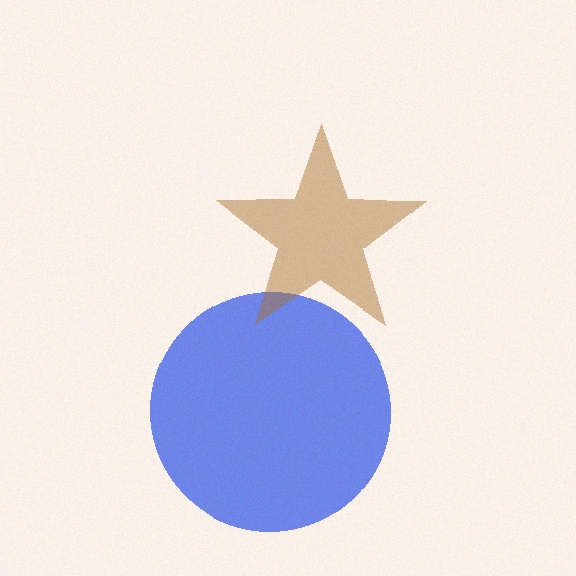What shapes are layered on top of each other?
The layered shapes are: a blue circle, a brown star.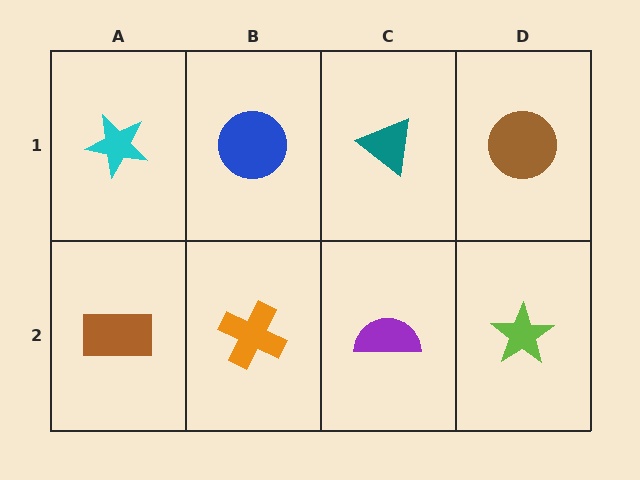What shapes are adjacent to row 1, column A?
A brown rectangle (row 2, column A), a blue circle (row 1, column B).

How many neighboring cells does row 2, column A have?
2.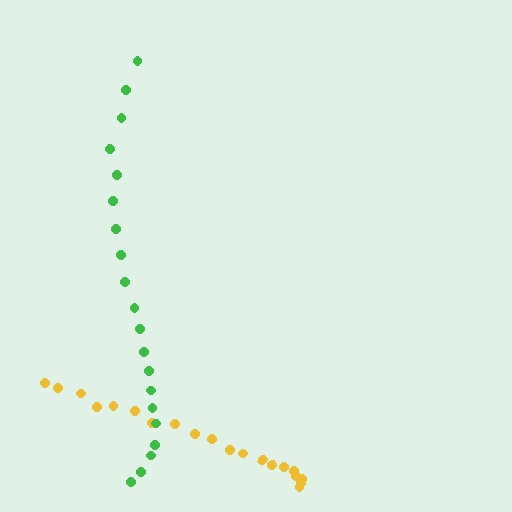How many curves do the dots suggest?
There are 2 distinct paths.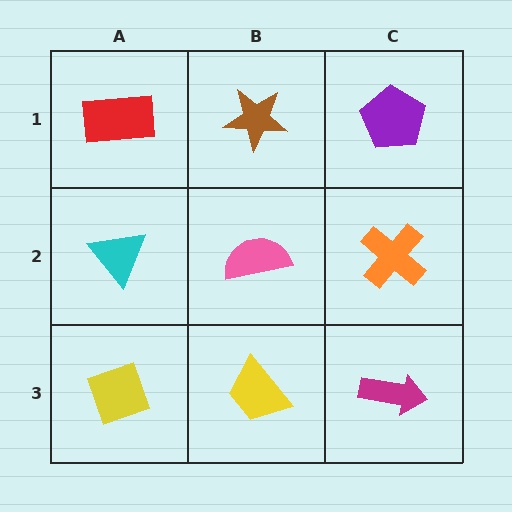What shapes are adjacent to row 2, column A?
A red rectangle (row 1, column A), a yellow diamond (row 3, column A), a pink semicircle (row 2, column B).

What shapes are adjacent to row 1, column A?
A cyan triangle (row 2, column A), a brown star (row 1, column B).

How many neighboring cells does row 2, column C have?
3.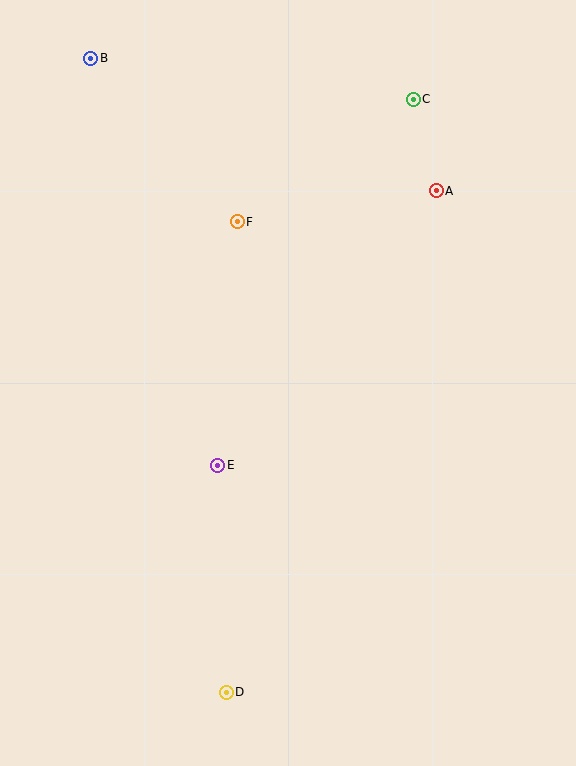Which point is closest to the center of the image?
Point E at (218, 465) is closest to the center.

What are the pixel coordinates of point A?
Point A is at (436, 191).